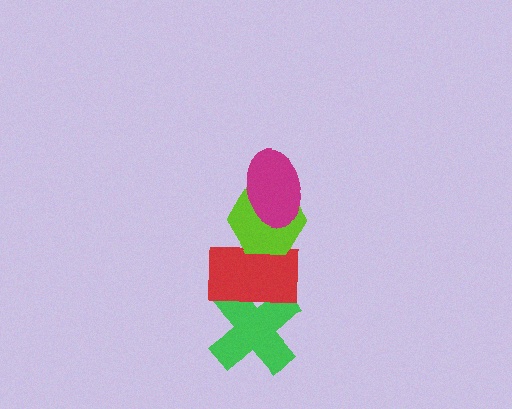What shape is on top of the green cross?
The red rectangle is on top of the green cross.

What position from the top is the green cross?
The green cross is 4th from the top.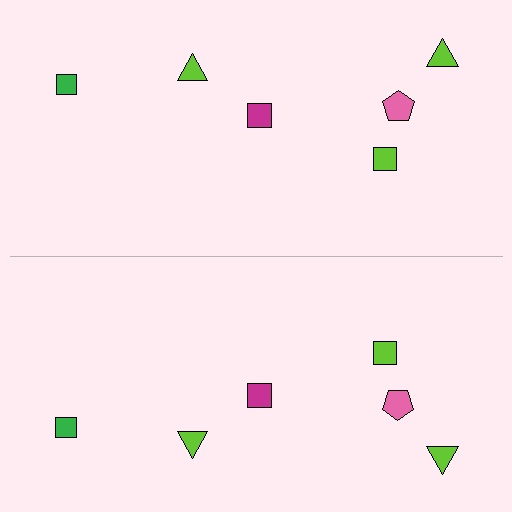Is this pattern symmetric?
Yes, this pattern has bilateral (reflection) symmetry.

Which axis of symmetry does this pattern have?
The pattern has a horizontal axis of symmetry running through the center of the image.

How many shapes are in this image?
There are 12 shapes in this image.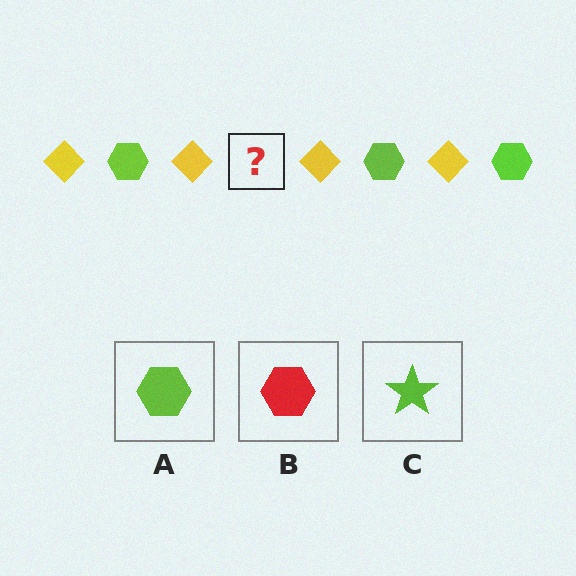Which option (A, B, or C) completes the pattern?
A.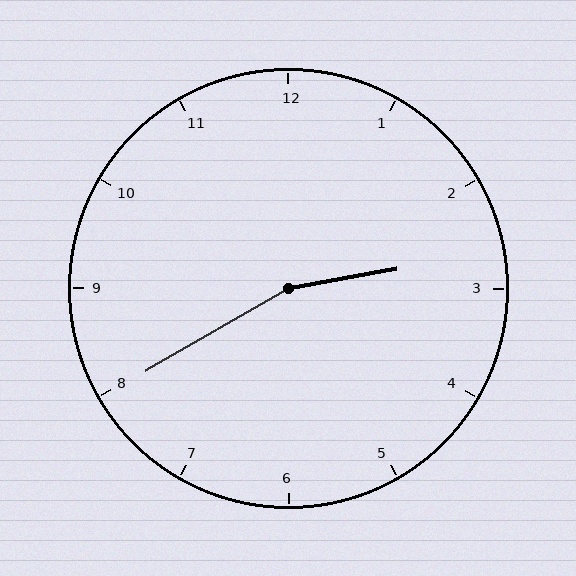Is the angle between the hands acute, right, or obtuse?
It is obtuse.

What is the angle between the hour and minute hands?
Approximately 160 degrees.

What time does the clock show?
2:40.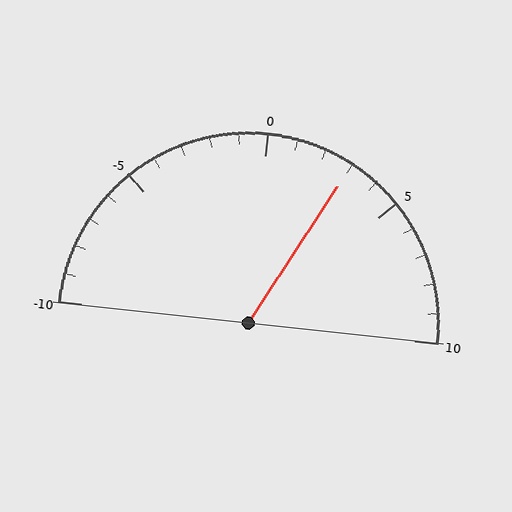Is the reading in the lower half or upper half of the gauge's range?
The reading is in the upper half of the range (-10 to 10).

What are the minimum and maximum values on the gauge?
The gauge ranges from -10 to 10.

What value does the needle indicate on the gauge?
The needle indicates approximately 3.